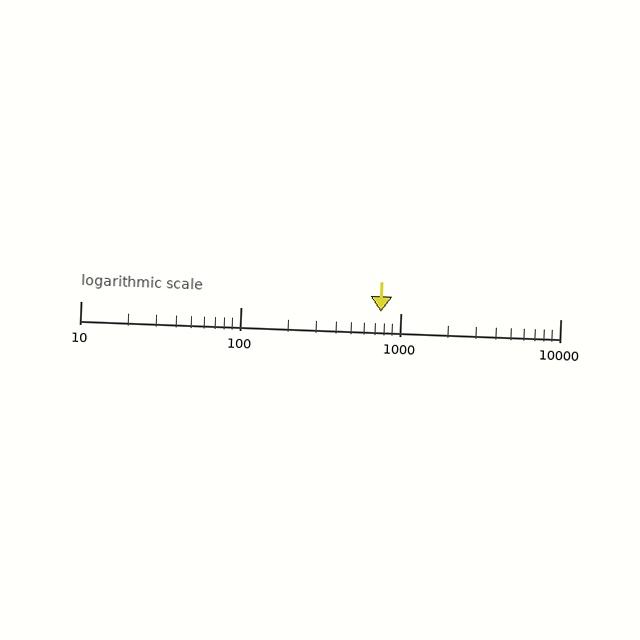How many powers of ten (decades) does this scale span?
The scale spans 3 decades, from 10 to 10000.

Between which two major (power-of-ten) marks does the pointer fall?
The pointer is between 100 and 1000.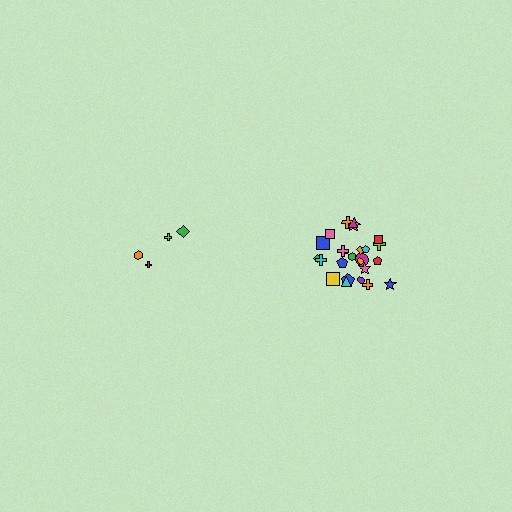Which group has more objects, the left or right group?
The right group.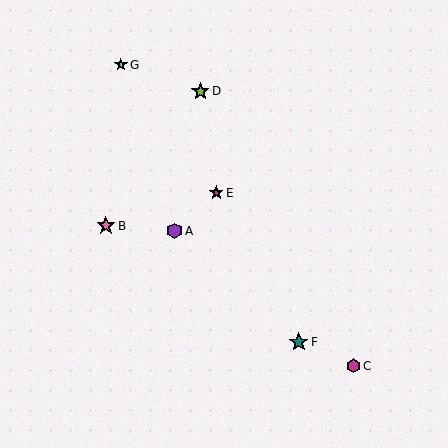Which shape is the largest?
The teal star (labeled F) is the largest.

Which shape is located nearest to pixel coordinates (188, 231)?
The purple hexagon (labeled A) at (175, 231) is nearest to that location.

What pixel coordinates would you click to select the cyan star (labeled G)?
Click at (121, 65) to select the cyan star G.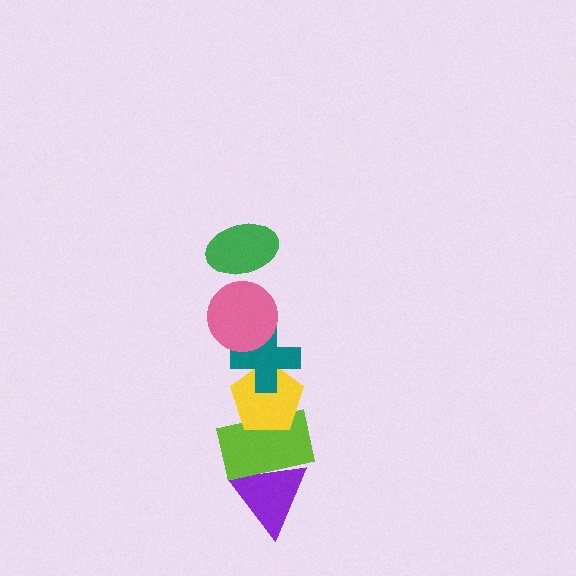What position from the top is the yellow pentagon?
The yellow pentagon is 4th from the top.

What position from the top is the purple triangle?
The purple triangle is 6th from the top.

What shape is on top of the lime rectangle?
The yellow pentagon is on top of the lime rectangle.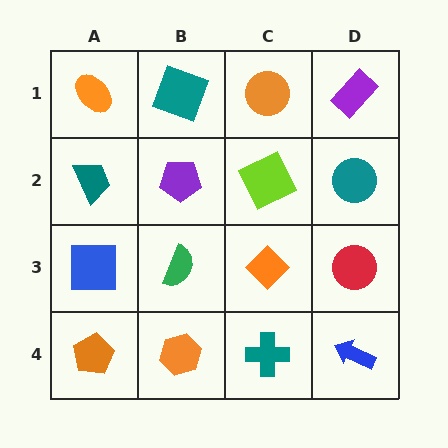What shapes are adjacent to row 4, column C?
An orange diamond (row 3, column C), an orange hexagon (row 4, column B), a blue arrow (row 4, column D).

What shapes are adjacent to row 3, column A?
A teal trapezoid (row 2, column A), an orange pentagon (row 4, column A), a green semicircle (row 3, column B).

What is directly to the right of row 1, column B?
An orange circle.